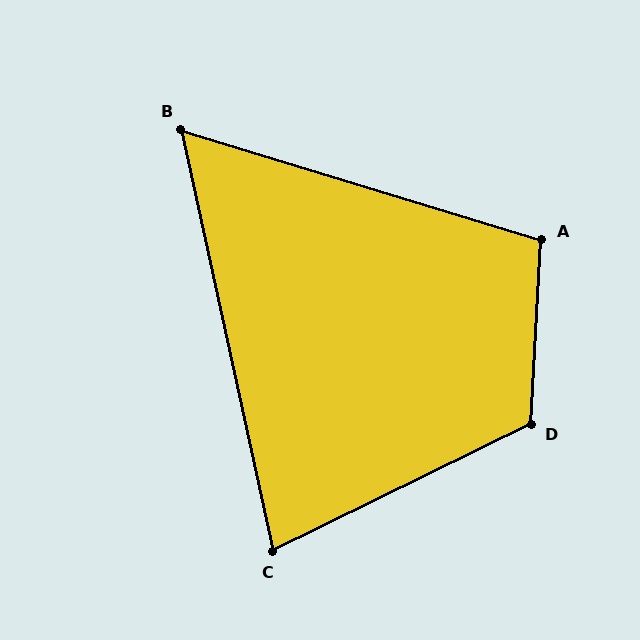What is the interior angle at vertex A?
Approximately 104 degrees (obtuse).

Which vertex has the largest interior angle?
D, at approximately 119 degrees.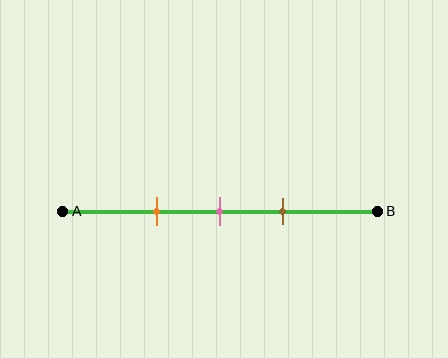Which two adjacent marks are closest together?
The pink and brown marks are the closest adjacent pair.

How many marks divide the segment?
There are 3 marks dividing the segment.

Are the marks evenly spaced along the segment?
Yes, the marks are approximately evenly spaced.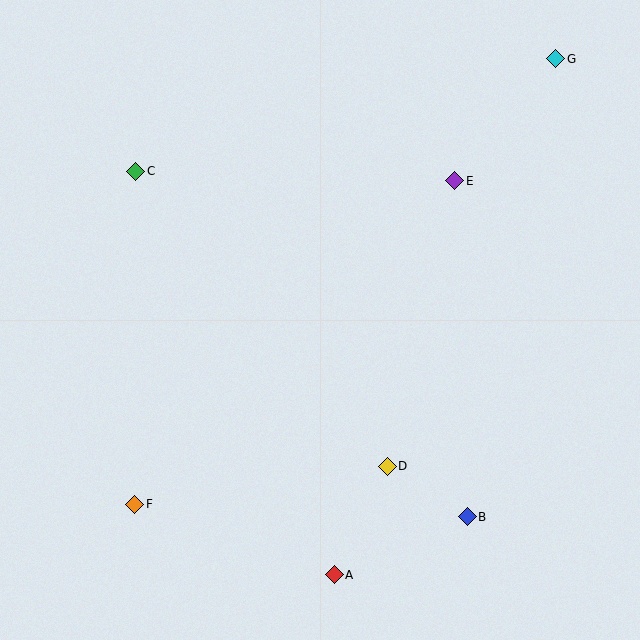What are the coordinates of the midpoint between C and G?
The midpoint between C and G is at (346, 115).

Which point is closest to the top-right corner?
Point G is closest to the top-right corner.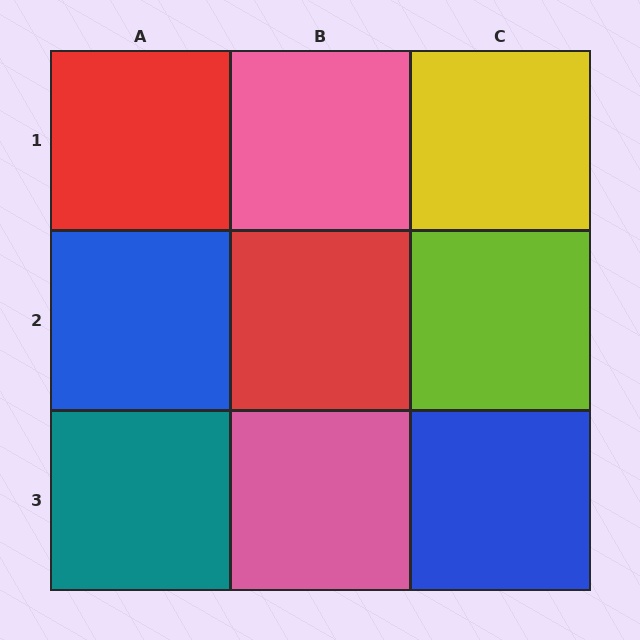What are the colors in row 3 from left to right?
Teal, pink, blue.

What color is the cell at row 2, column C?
Lime.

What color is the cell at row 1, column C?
Yellow.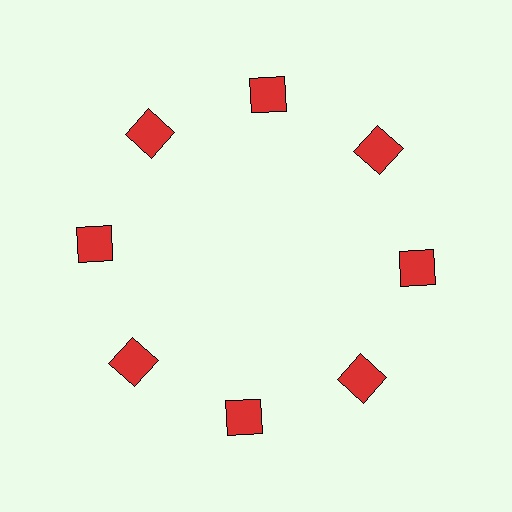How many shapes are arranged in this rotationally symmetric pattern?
There are 8 shapes, arranged in 8 groups of 1.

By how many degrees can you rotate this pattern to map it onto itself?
The pattern maps onto itself every 45 degrees of rotation.